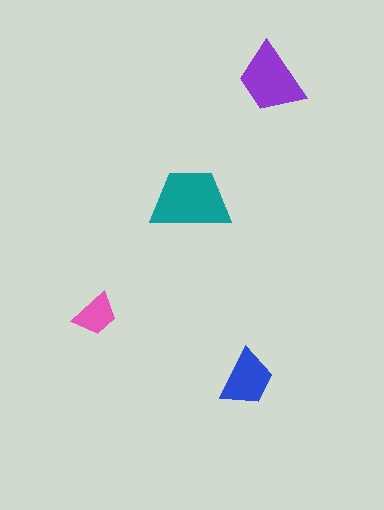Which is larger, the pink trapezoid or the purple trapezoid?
The purple one.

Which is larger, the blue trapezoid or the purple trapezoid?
The purple one.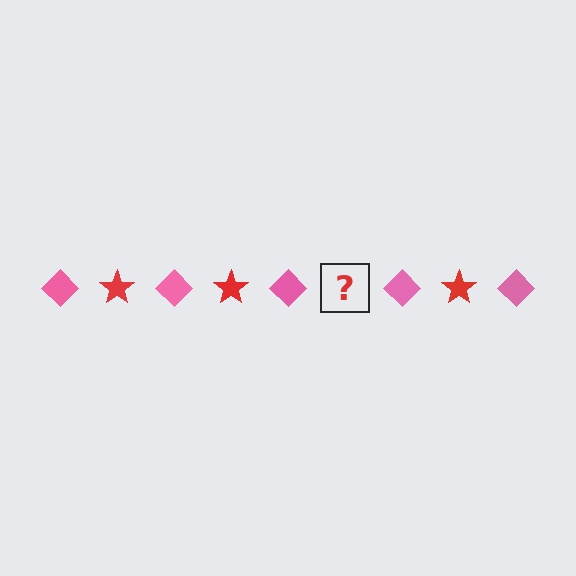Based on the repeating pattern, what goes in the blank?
The blank should be a red star.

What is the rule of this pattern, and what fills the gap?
The rule is that the pattern alternates between pink diamond and red star. The gap should be filled with a red star.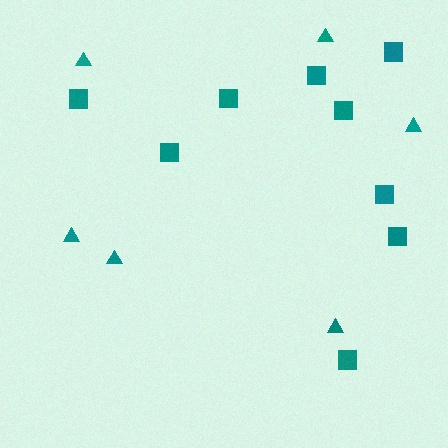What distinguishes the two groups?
There are 2 groups: one group of triangles (6) and one group of squares (9).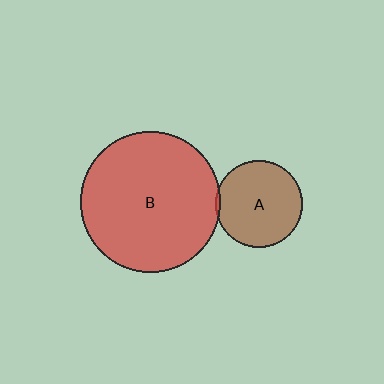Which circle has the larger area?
Circle B (red).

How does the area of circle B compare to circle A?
Approximately 2.6 times.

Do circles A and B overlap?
Yes.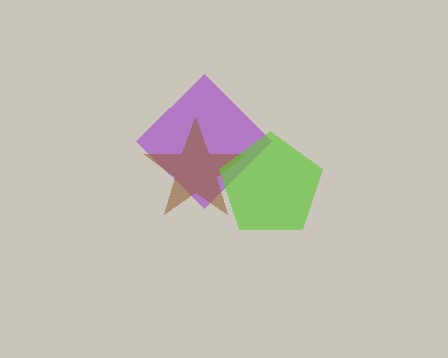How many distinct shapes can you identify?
There are 3 distinct shapes: a purple diamond, a brown star, a lime pentagon.